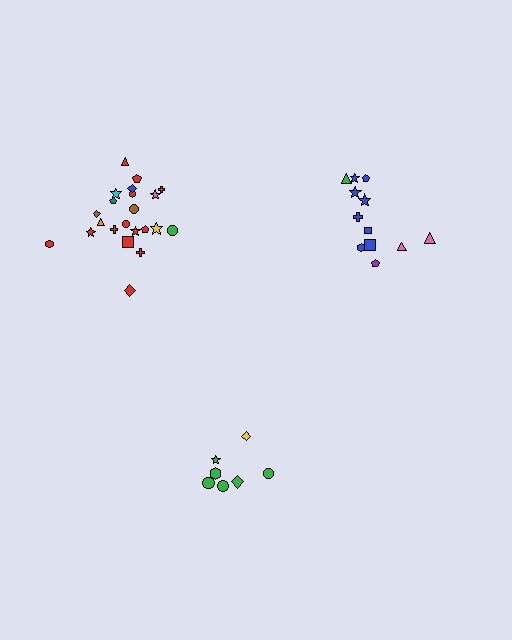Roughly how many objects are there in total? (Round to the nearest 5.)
Roughly 40 objects in total.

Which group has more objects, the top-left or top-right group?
The top-left group.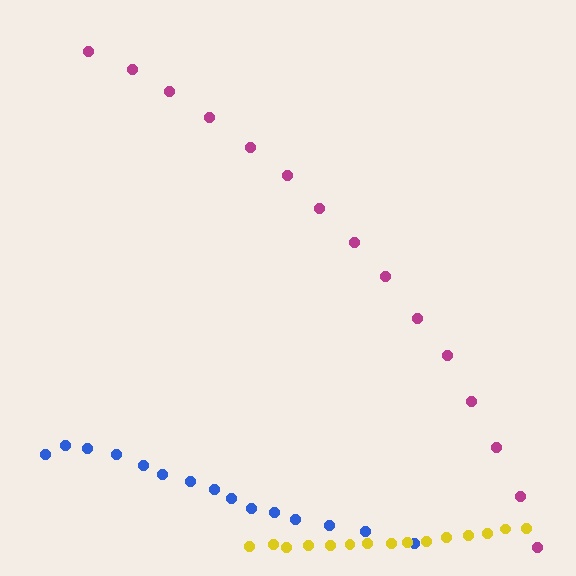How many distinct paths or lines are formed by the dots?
There are 3 distinct paths.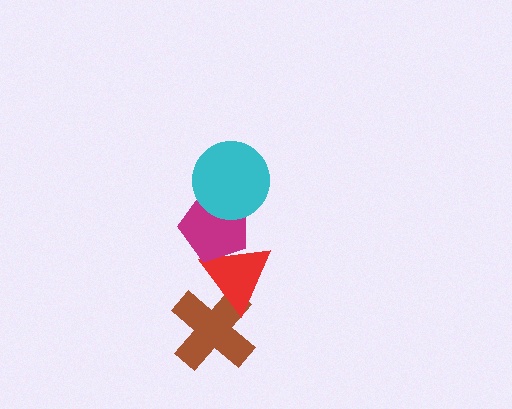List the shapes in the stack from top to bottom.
From top to bottom: the cyan circle, the magenta pentagon, the red triangle, the brown cross.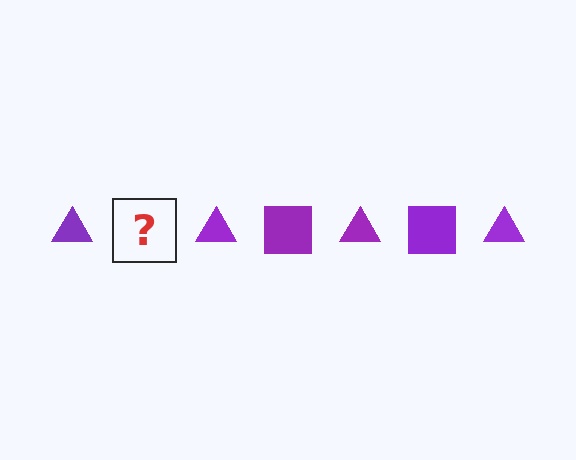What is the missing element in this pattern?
The missing element is a purple square.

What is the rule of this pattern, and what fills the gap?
The rule is that the pattern cycles through triangle, square shapes in purple. The gap should be filled with a purple square.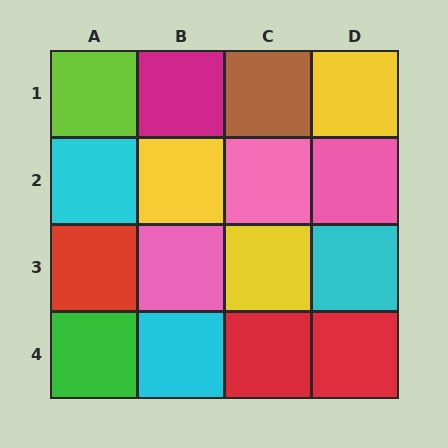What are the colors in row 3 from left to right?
Red, pink, yellow, cyan.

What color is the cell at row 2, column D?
Pink.